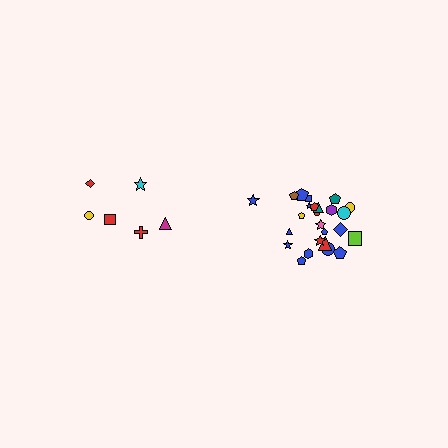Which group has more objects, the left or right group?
The right group.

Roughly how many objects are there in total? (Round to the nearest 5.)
Roughly 30 objects in total.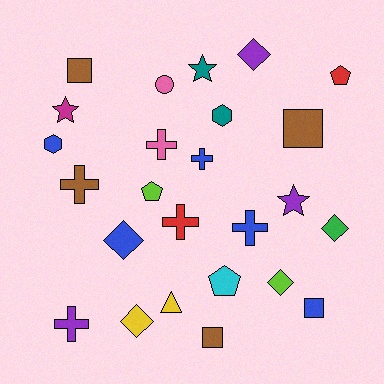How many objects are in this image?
There are 25 objects.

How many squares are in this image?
There are 4 squares.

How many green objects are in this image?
There is 1 green object.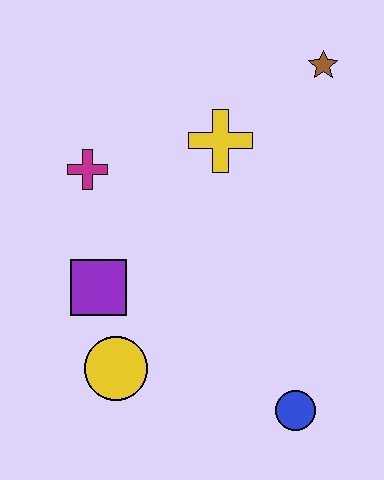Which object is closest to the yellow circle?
The purple square is closest to the yellow circle.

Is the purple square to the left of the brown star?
Yes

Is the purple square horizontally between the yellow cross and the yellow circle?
No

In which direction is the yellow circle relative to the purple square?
The yellow circle is below the purple square.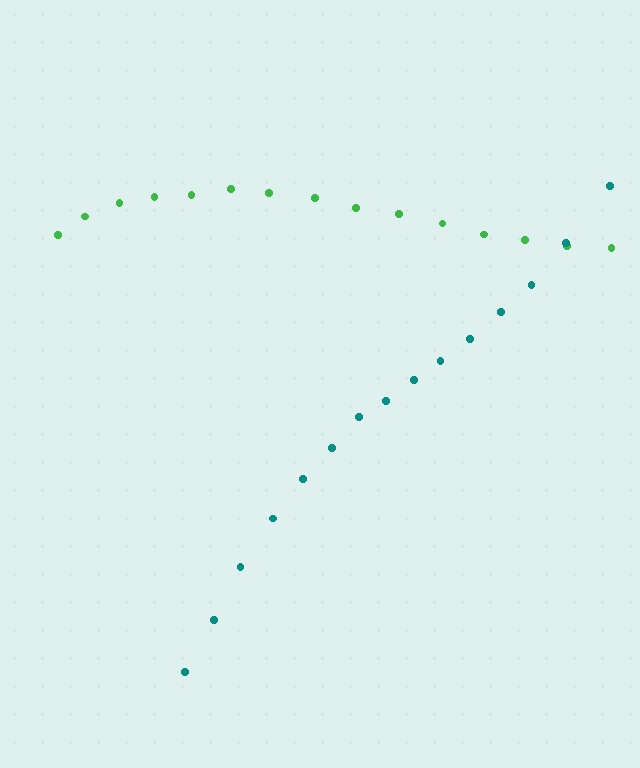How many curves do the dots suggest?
There are 2 distinct paths.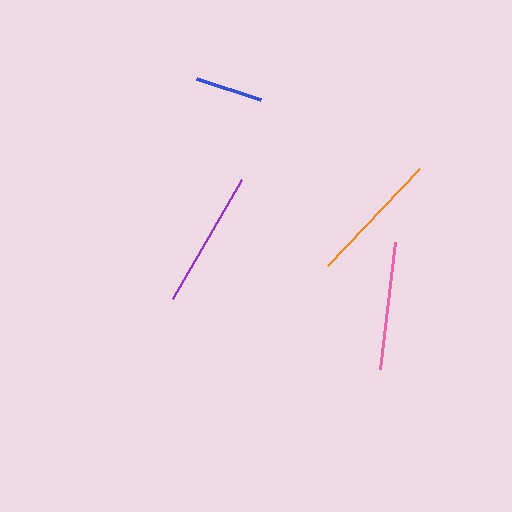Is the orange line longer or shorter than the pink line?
The orange line is longer than the pink line.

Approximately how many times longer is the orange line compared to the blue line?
The orange line is approximately 2.0 times the length of the blue line.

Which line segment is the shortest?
The blue line is the shortest at approximately 67 pixels.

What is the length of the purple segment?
The purple segment is approximately 137 pixels long.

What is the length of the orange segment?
The orange segment is approximately 134 pixels long.